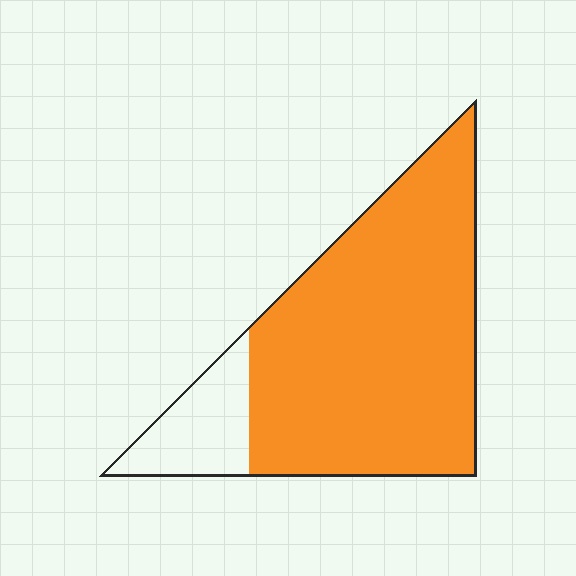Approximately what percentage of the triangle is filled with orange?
Approximately 85%.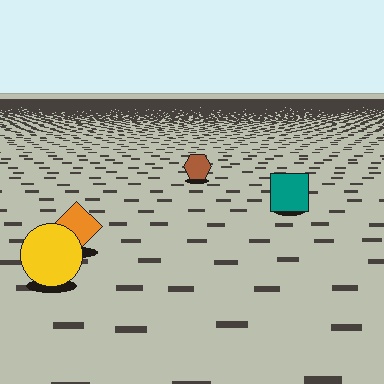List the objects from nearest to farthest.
From nearest to farthest: the yellow circle, the orange diamond, the teal square, the brown hexagon.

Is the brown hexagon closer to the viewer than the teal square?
No. The teal square is closer — you can tell from the texture gradient: the ground texture is coarser near it.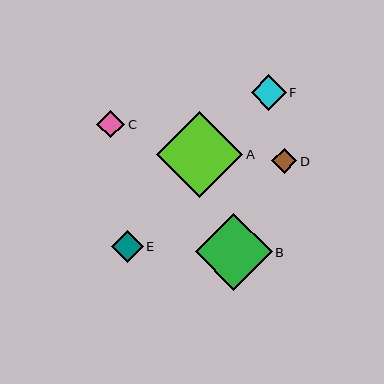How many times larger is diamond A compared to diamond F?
Diamond A is approximately 2.4 times the size of diamond F.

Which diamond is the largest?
Diamond A is the largest with a size of approximately 86 pixels.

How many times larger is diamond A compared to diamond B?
Diamond A is approximately 1.1 times the size of diamond B.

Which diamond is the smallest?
Diamond D is the smallest with a size of approximately 26 pixels.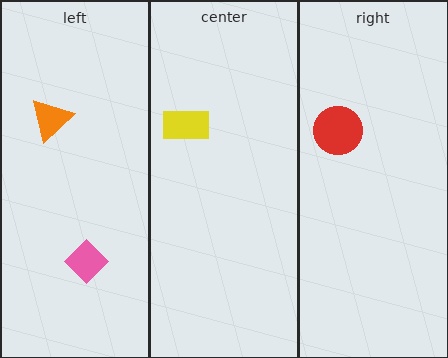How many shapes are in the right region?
1.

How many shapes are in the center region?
1.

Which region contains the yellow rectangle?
The center region.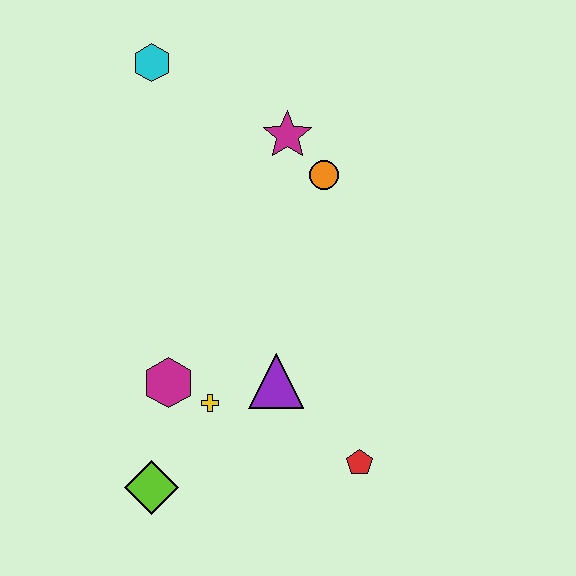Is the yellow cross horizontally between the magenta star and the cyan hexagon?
Yes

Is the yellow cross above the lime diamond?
Yes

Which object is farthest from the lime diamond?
The cyan hexagon is farthest from the lime diamond.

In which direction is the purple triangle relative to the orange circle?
The purple triangle is below the orange circle.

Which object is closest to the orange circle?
The magenta star is closest to the orange circle.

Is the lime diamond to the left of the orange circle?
Yes